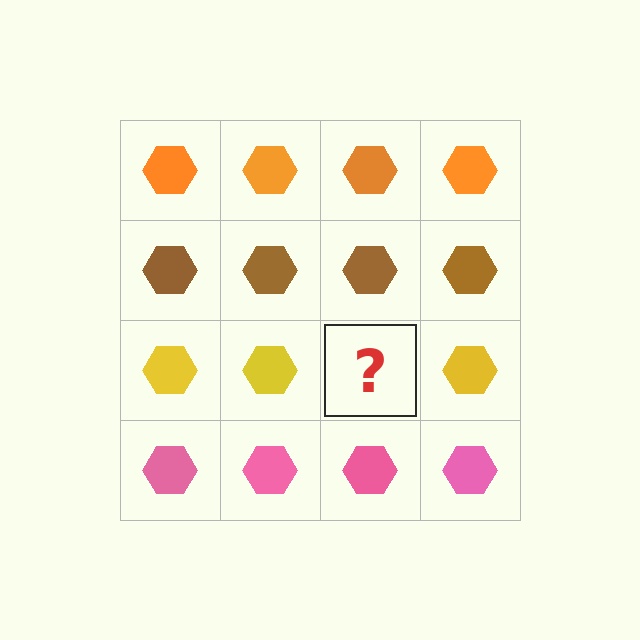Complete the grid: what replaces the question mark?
The question mark should be replaced with a yellow hexagon.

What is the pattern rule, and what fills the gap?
The rule is that each row has a consistent color. The gap should be filled with a yellow hexagon.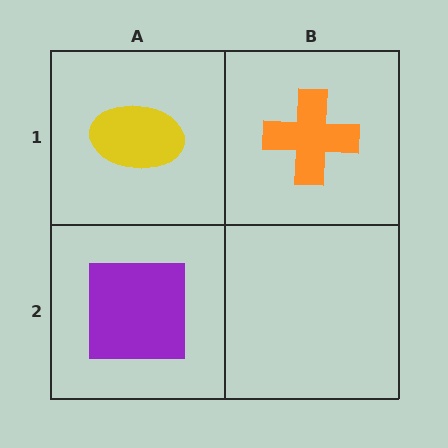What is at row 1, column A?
A yellow ellipse.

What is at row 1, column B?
An orange cross.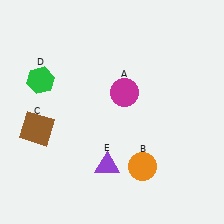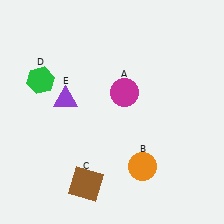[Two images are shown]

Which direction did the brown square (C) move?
The brown square (C) moved down.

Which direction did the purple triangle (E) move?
The purple triangle (E) moved up.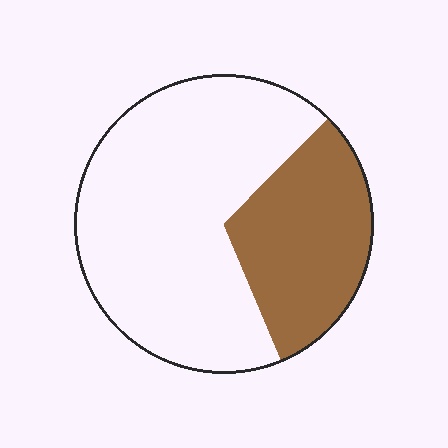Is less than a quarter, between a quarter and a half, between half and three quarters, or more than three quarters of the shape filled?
Between a quarter and a half.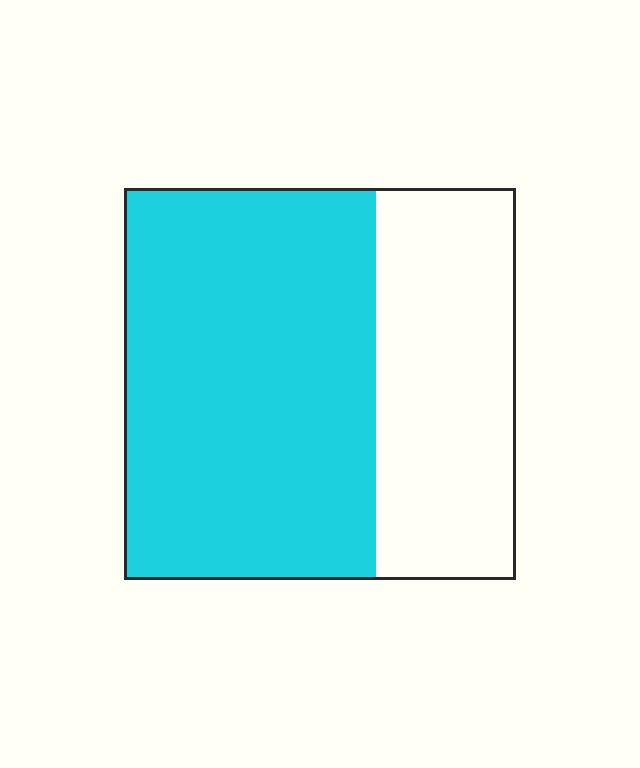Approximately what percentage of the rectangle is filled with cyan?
Approximately 65%.